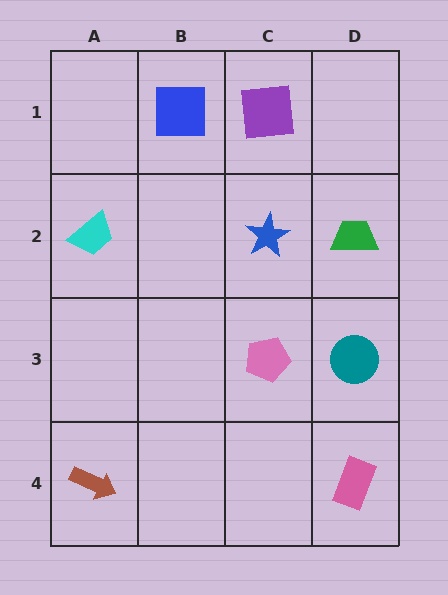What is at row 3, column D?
A teal circle.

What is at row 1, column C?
A purple square.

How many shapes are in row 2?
3 shapes.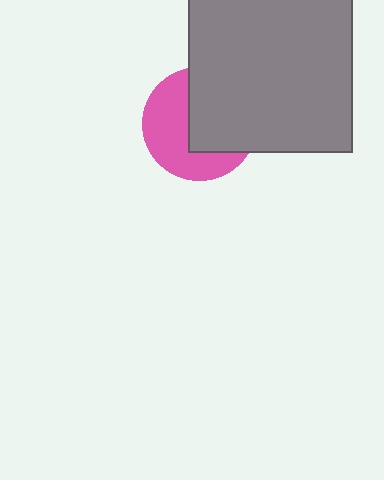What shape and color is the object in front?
The object in front is a gray square.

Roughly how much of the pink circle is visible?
About half of it is visible (roughly 49%).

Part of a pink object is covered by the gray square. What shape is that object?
It is a circle.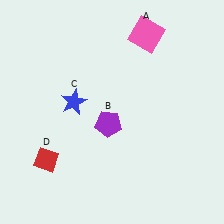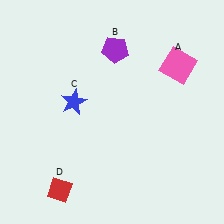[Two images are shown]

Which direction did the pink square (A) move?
The pink square (A) moved right.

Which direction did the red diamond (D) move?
The red diamond (D) moved down.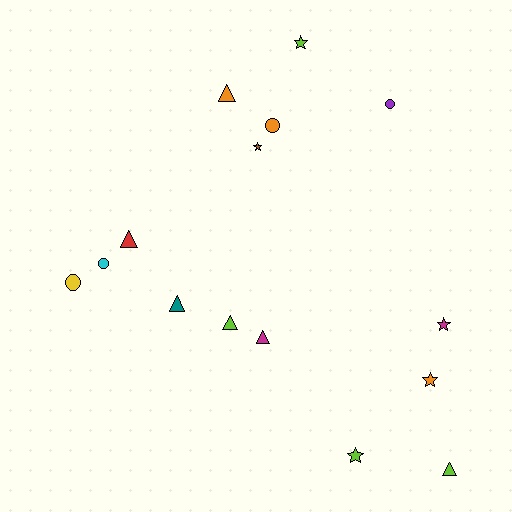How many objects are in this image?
There are 15 objects.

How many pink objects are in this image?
There are no pink objects.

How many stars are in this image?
There are 5 stars.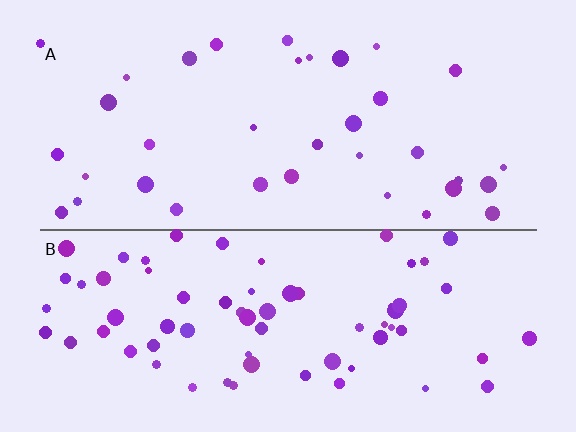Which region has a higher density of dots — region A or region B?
B (the bottom).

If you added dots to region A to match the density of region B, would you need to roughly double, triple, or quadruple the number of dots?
Approximately double.